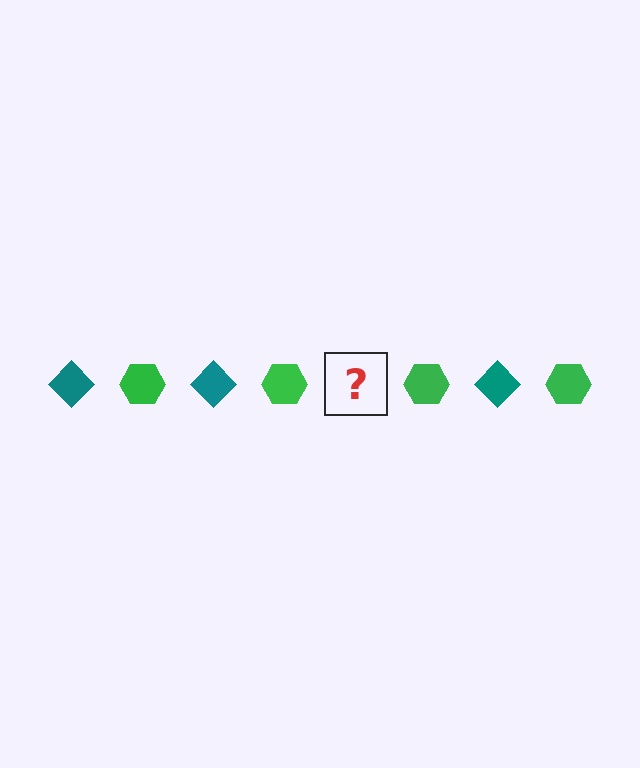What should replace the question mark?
The question mark should be replaced with a teal diamond.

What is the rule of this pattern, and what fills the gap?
The rule is that the pattern alternates between teal diamond and green hexagon. The gap should be filled with a teal diamond.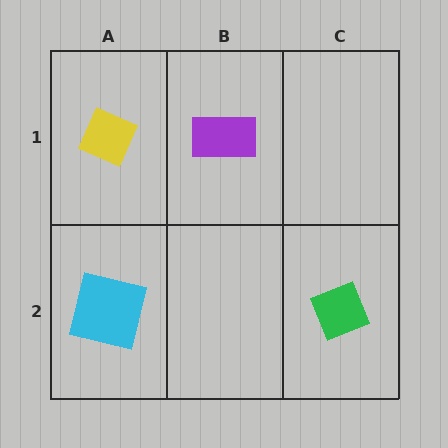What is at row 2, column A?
A cyan square.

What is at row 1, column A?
A yellow diamond.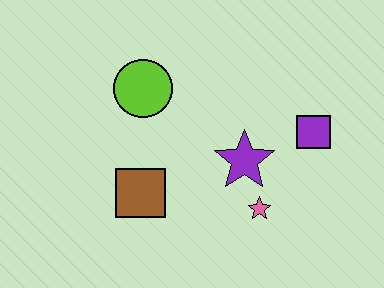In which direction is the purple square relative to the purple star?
The purple square is to the right of the purple star.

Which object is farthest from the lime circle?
The purple square is farthest from the lime circle.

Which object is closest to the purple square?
The purple star is closest to the purple square.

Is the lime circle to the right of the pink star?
No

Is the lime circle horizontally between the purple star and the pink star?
No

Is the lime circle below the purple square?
No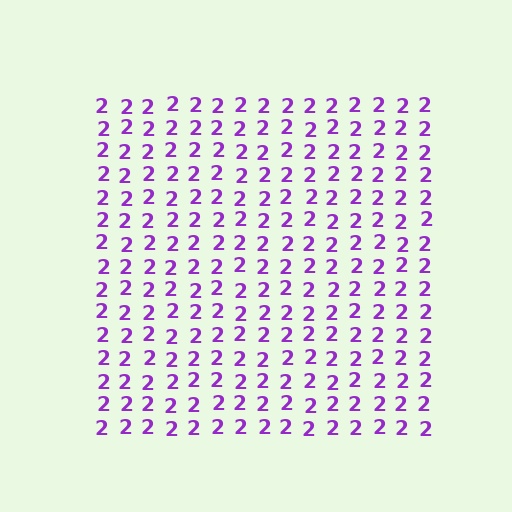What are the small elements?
The small elements are digit 2's.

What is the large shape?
The large shape is a square.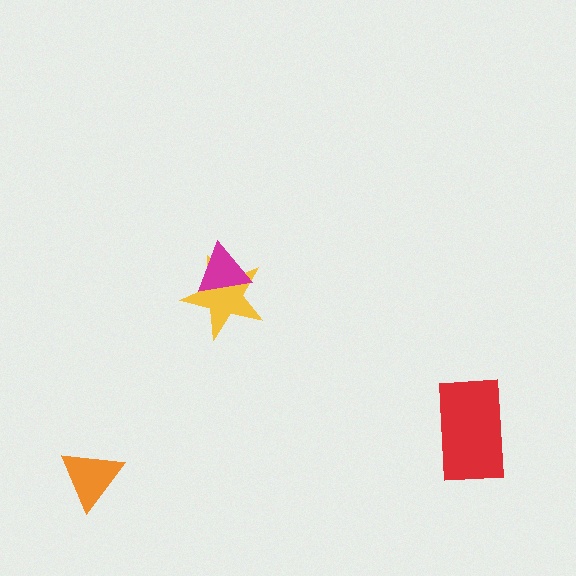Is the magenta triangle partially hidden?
No, no other shape covers it.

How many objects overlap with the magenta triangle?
1 object overlaps with the magenta triangle.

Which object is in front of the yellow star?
The magenta triangle is in front of the yellow star.